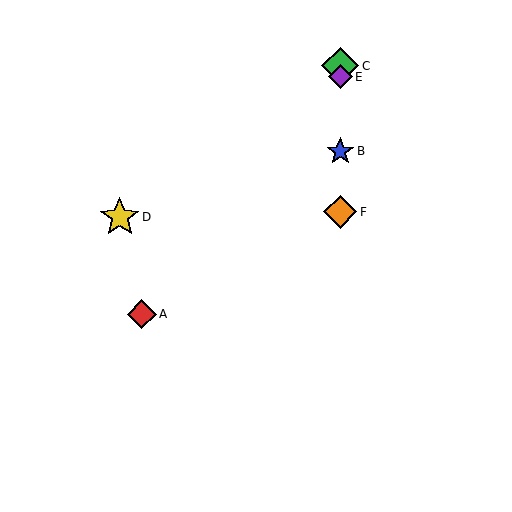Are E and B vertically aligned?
Yes, both are at x≈340.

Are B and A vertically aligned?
No, B is at x≈340 and A is at x≈142.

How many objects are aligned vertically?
4 objects (B, C, E, F) are aligned vertically.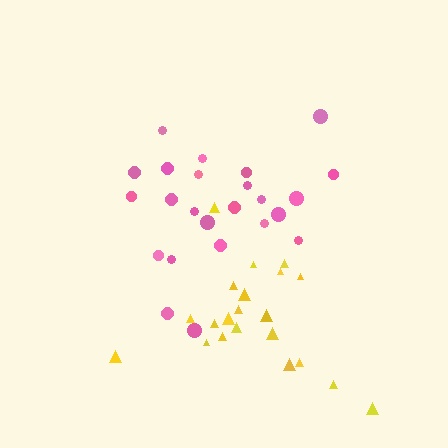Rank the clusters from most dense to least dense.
yellow, pink.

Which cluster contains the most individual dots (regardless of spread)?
Pink (24).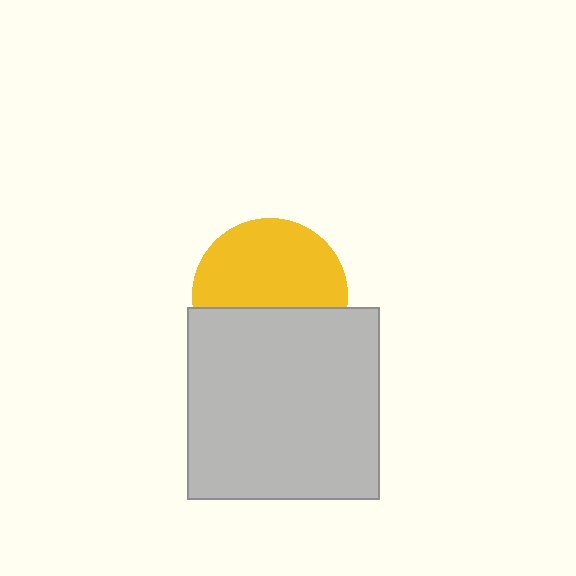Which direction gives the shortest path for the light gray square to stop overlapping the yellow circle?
Moving down gives the shortest separation.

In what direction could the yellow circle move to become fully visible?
The yellow circle could move up. That would shift it out from behind the light gray square entirely.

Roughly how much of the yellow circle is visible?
About half of it is visible (roughly 59%).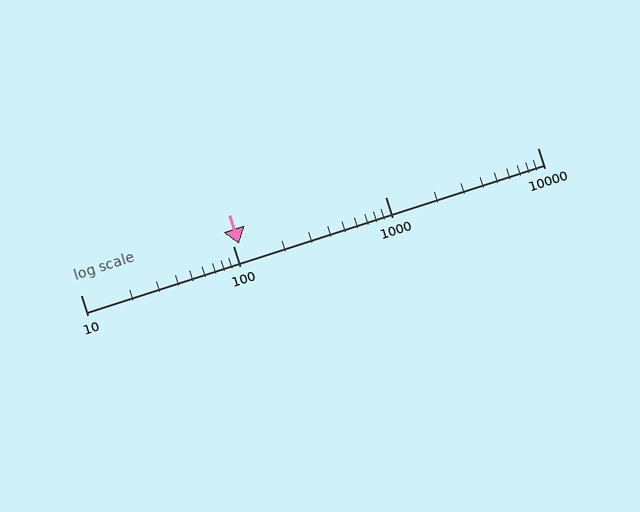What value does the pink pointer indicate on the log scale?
The pointer indicates approximately 110.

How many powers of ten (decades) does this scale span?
The scale spans 3 decades, from 10 to 10000.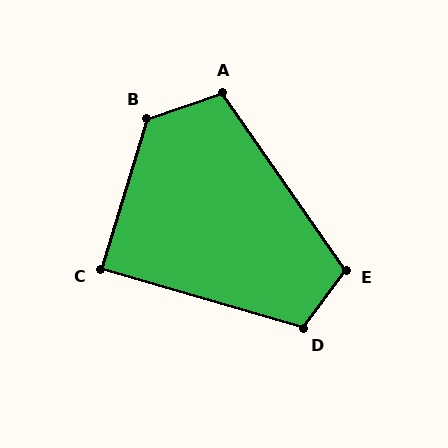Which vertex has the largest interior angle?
B, at approximately 125 degrees.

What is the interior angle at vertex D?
Approximately 111 degrees (obtuse).